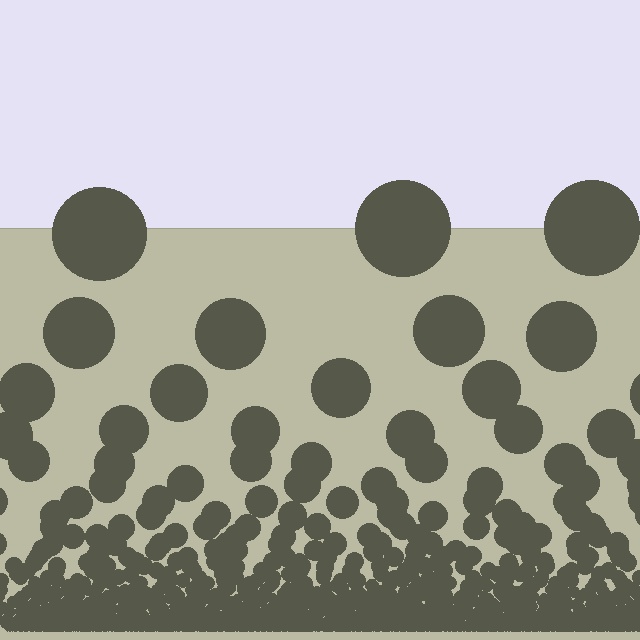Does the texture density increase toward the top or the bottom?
Density increases toward the bottom.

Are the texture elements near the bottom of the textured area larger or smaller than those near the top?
Smaller. The gradient is inverted — elements near the bottom are smaller and denser.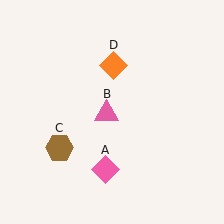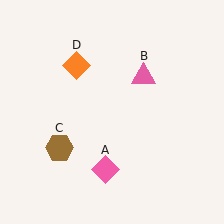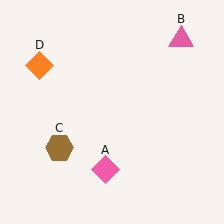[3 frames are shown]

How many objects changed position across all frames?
2 objects changed position: pink triangle (object B), orange diamond (object D).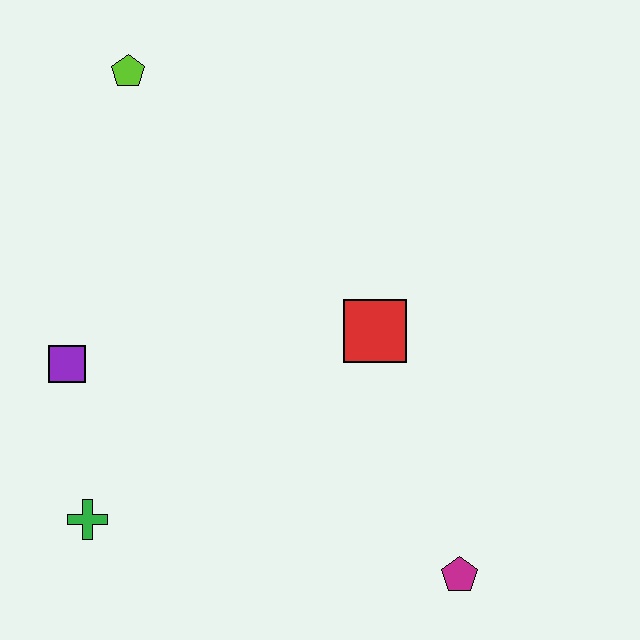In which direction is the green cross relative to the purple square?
The green cross is below the purple square.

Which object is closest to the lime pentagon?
The purple square is closest to the lime pentagon.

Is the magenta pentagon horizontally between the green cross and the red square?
No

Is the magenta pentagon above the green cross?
No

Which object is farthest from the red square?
The lime pentagon is farthest from the red square.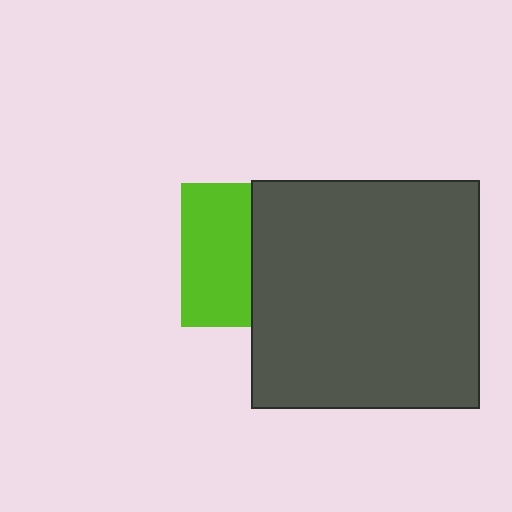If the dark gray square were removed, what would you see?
You would see the complete lime square.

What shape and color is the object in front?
The object in front is a dark gray square.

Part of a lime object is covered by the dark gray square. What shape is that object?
It is a square.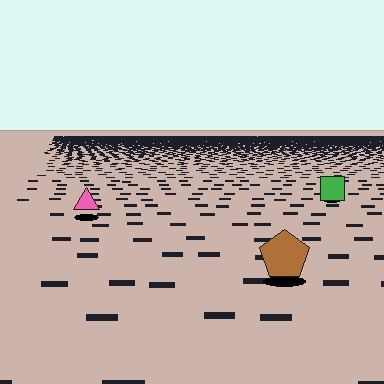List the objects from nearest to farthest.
From nearest to farthest: the brown pentagon, the pink triangle, the green square.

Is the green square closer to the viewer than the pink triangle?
No. The pink triangle is closer — you can tell from the texture gradient: the ground texture is coarser near it.